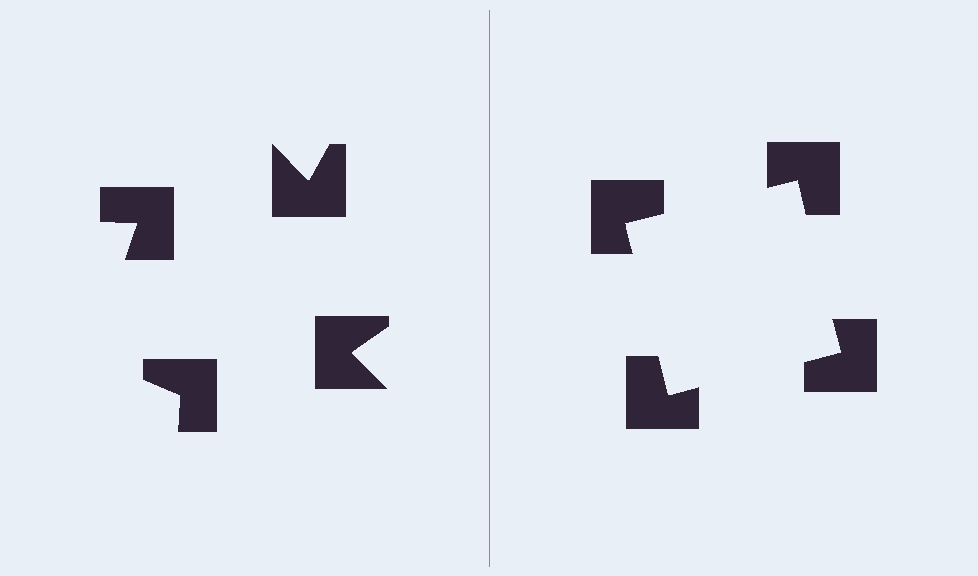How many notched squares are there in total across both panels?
8 — 4 on each side.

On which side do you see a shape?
An illusory square appears on the right side. On the left side the wedge cuts are rotated, so no coherent shape forms.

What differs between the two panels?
The notched squares are positioned identically on both sides; only the wedge orientations differ. On the right they align to a square; on the left they are misaligned.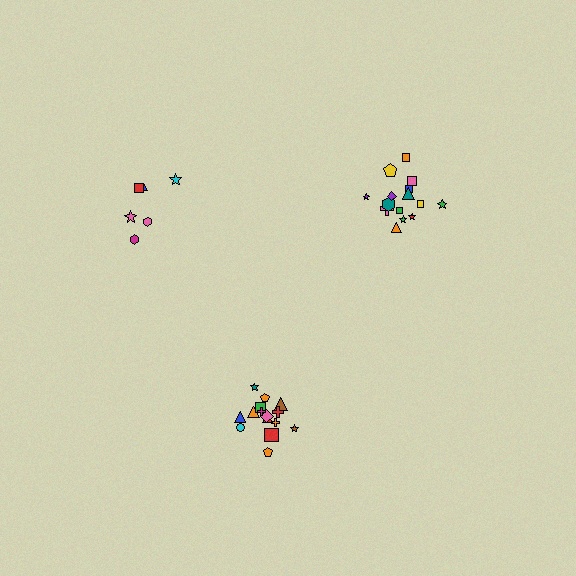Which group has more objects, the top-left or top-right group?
The top-right group.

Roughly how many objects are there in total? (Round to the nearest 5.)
Roughly 35 objects in total.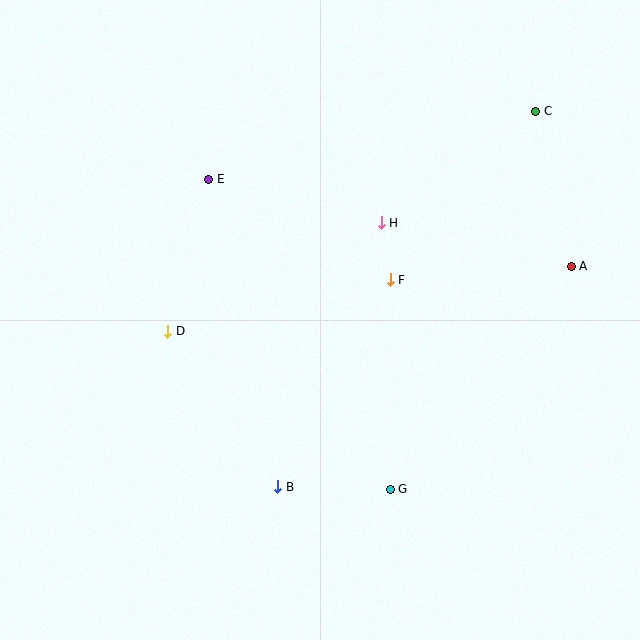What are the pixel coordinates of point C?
Point C is at (536, 111).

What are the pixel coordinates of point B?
Point B is at (278, 487).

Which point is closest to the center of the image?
Point F at (390, 280) is closest to the center.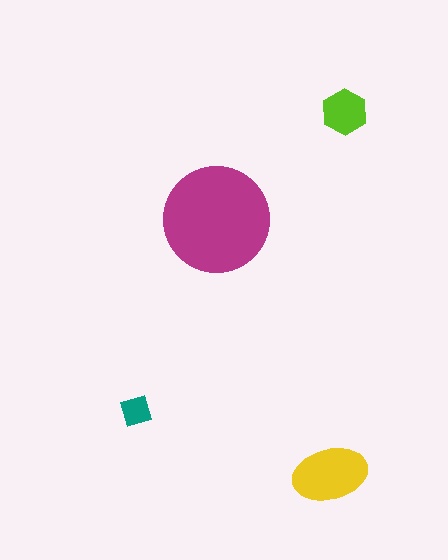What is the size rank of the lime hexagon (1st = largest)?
3rd.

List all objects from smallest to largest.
The teal square, the lime hexagon, the yellow ellipse, the magenta circle.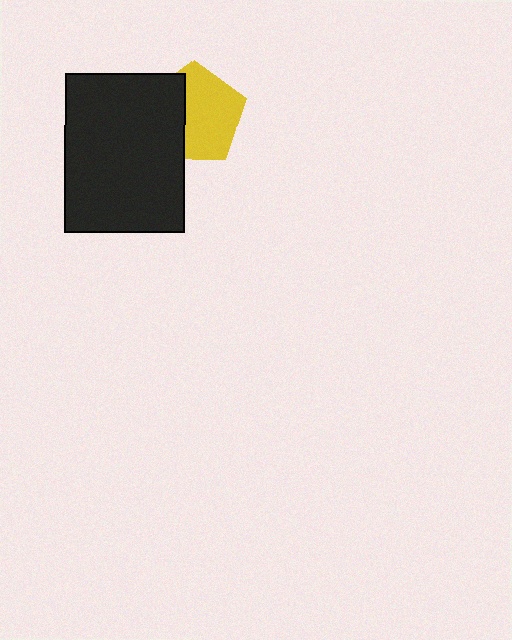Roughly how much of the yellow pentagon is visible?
About half of it is visible (roughly 62%).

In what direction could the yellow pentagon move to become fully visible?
The yellow pentagon could move right. That would shift it out from behind the black rectangle entirely.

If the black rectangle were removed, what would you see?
You would see the complete yellow pentagon.